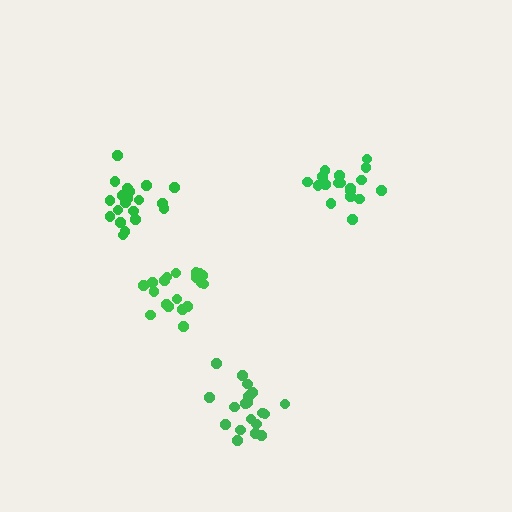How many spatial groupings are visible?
There are 4 spatial groupings.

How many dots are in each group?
Group 1: 19 dots, Group 2: 20 dots, Group 3: 19 dots, Group 4: 19 dots (77 total).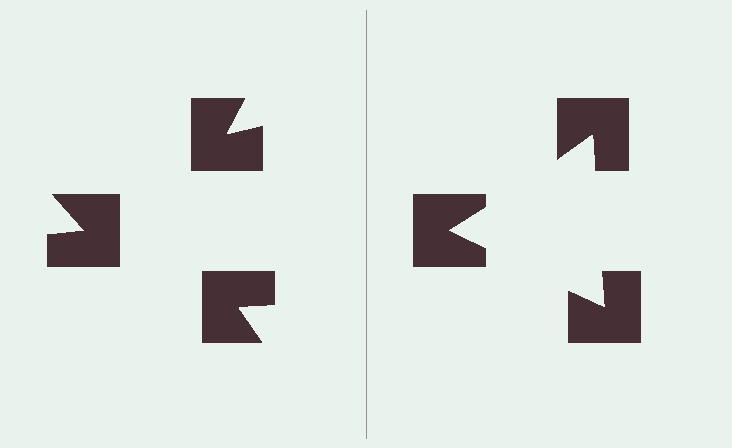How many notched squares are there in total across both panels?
6 — 3 on each side.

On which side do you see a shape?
An illusory triangle appears on the right side. On the left side the wedge cuts are rotated, so no coherent shape forms.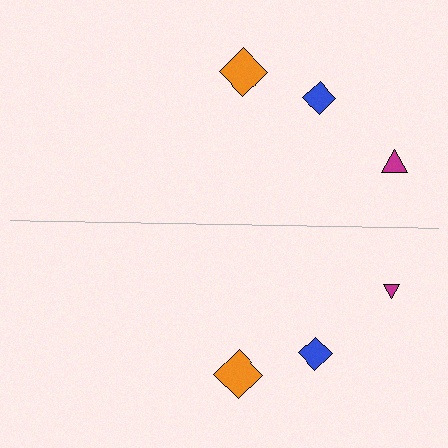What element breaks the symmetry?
The magenta triangle on the bottom side has a different size than its mirror counterpart.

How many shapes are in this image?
There are 6 shapes in this image.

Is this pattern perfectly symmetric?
No, the pattern is not perfectly symmetric. The magenta triangle on the bottom side has a different size than its mirror counterpart.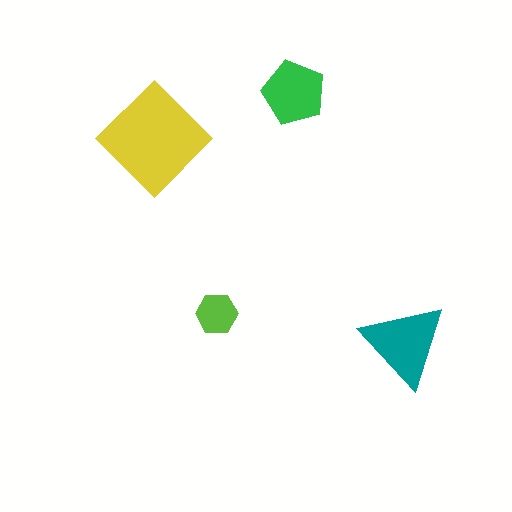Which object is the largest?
The yellow diamond.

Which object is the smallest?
The lime hexagon.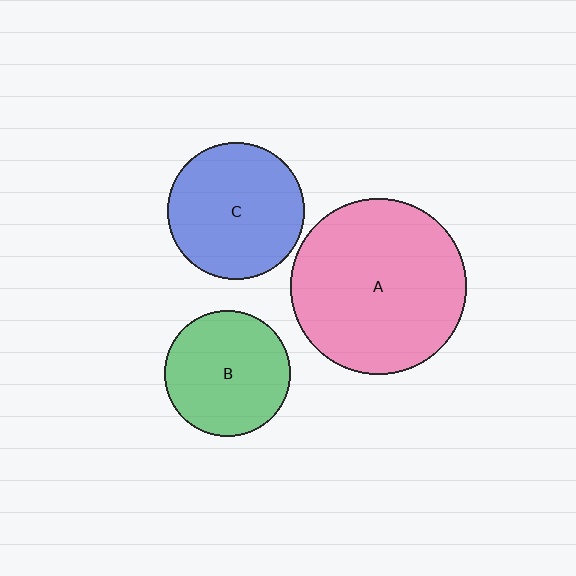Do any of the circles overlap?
No, none of the circles overlap.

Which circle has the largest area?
Circle A (pink).